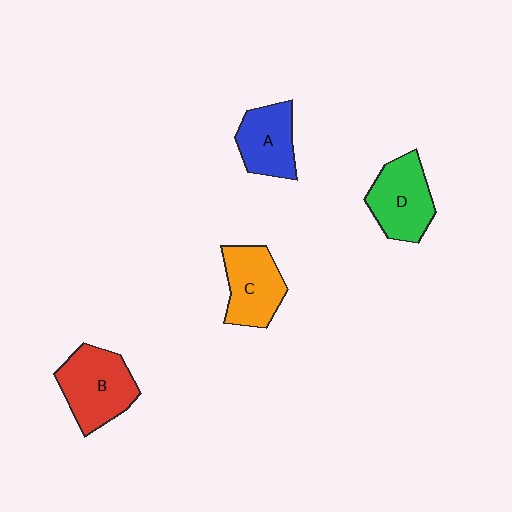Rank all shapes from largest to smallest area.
From largest to smallest: B (red), D (green), C (orange), A (blue).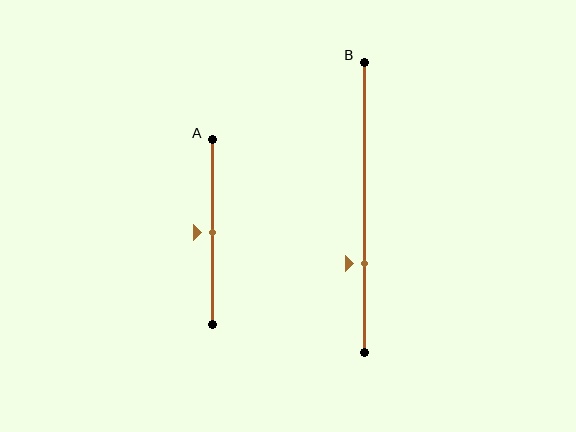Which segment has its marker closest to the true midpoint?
Segment A has its marker closest to the true midpoint.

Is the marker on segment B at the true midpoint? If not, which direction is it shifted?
No, the marker on segment B is shifted downward by about 19% of the segment length.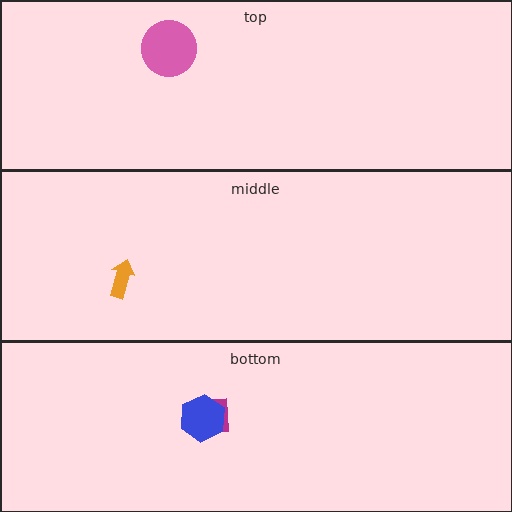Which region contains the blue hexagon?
The bottom region.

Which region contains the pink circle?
The top region.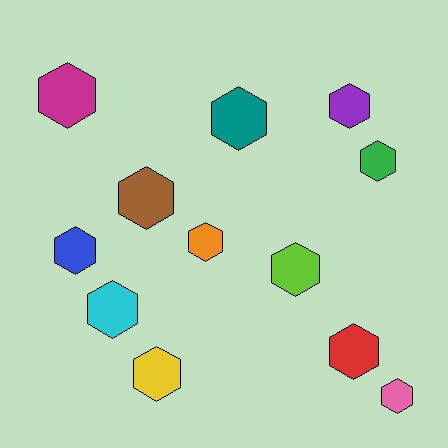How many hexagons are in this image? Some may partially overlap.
There are 12 hexagons.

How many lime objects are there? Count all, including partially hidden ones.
There is 1 lime object.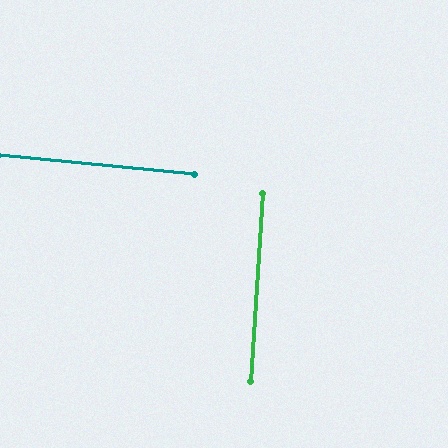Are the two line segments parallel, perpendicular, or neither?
Perpendicular — they meet at approximately 88°.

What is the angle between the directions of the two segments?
Approximately 88 degrees.